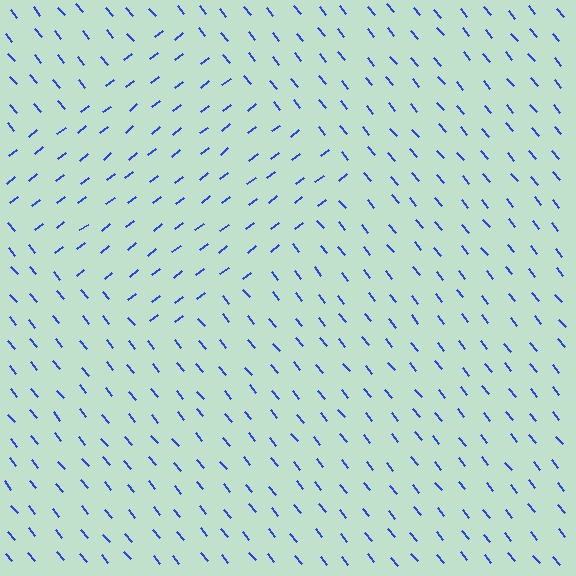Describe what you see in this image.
The image is filled with small blue line segments. A diamond region in the image has lines oriented differently from the surrounding lines, creating a visible texture boundary.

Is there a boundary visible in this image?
Yes, there is a texture boundary formed by a change in line orientation.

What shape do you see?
I see a diamond.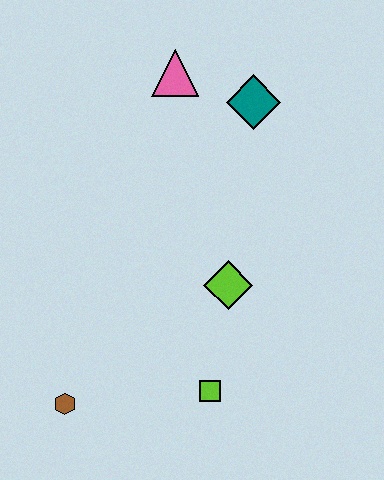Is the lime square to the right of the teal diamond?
No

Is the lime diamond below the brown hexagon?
No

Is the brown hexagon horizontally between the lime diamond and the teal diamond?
No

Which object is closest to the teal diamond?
The pink triangle is closest to the teal diamond.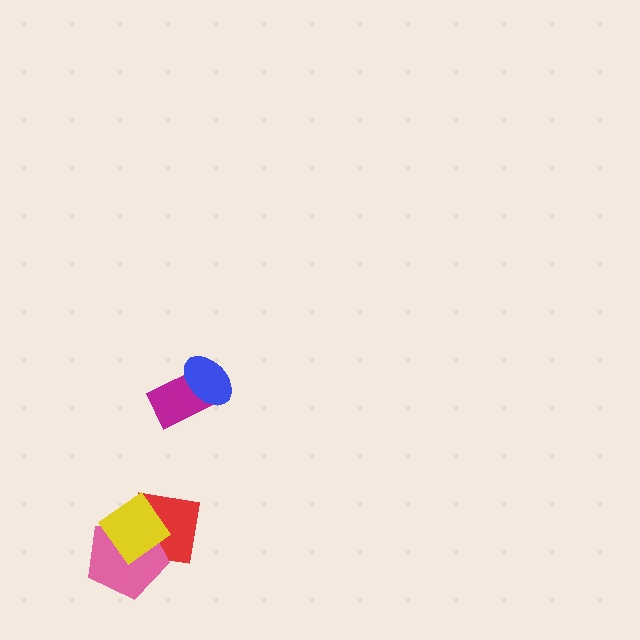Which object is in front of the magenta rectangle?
The blue ellipse is in front of the magenta rectangle.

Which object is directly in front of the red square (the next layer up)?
The pink pentagon is directly in front of the red square.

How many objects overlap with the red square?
2 objects overlap with the red square.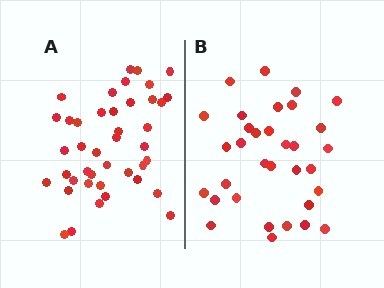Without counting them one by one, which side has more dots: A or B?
Region A (the left region) has more dots.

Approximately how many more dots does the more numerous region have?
Region A has roughly 8 or so more dots than region B.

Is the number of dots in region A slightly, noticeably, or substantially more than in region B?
Region A has noticeably more, but not dramatically so. The ratio is roughly 1.3 to 1.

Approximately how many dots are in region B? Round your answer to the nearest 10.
About 30 dots. (The exact count is 33, which rounds to 30.)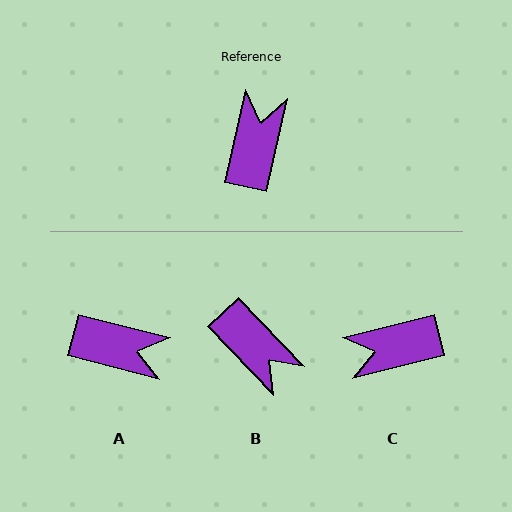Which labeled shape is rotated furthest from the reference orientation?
B, about 124 degrees away.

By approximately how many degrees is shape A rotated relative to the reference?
Approximately 92 degrees clockwise.